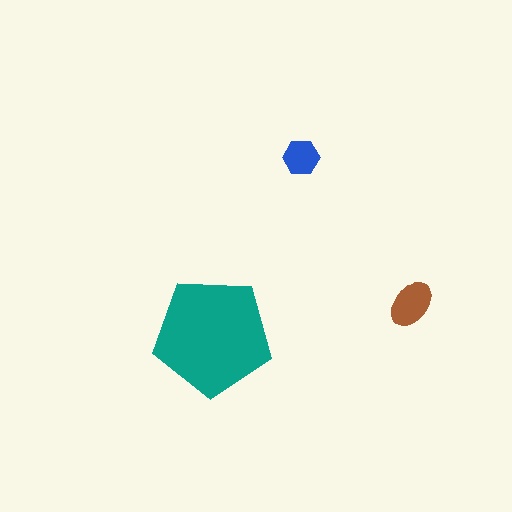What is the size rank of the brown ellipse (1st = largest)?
2nd.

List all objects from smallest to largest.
The blue hexagon, the brown ellipse, the teal pentagon.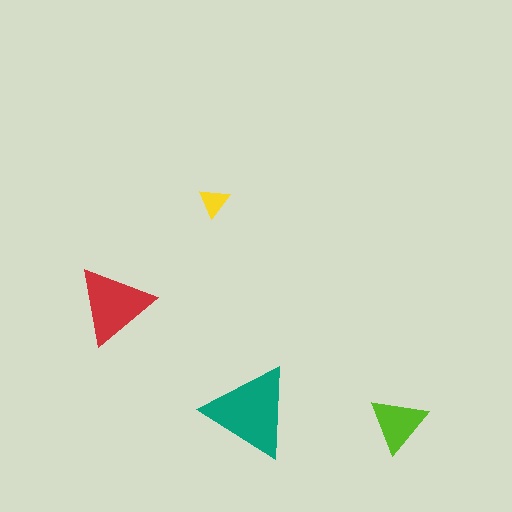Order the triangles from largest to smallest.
the teal one, the red one, the lime one, the yellow one.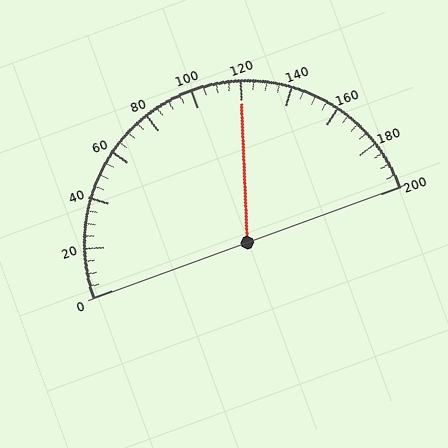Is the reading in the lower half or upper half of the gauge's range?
The reading is in the upper half of the range (0 to 200).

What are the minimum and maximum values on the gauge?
The gauge ranges from 0 to 200.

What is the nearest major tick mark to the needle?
The nearest major tick mark is 120.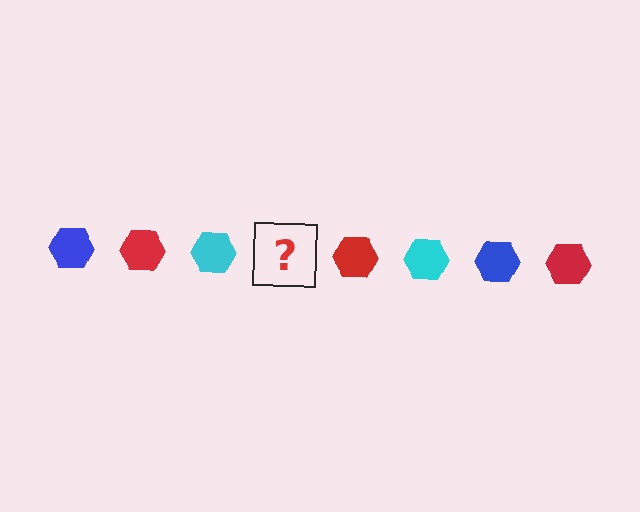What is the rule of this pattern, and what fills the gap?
The rule is that the pattern cycles through blue, red, cyan hexagons. The gap should be filled with a blue hexagon.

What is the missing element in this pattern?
The missing element is a blue hexagon.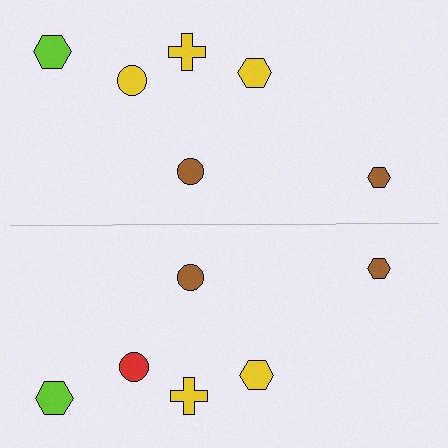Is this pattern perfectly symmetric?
No, the pattern is not perfectly symmetric. The red circle on the bottom side breaks the symmetry — its mirror counterpart is yellow.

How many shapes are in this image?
There are 12 shapes in this image.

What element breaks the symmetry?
The red circle on the bottom side breaks the symmetry — its mirror counterpart is yellow.